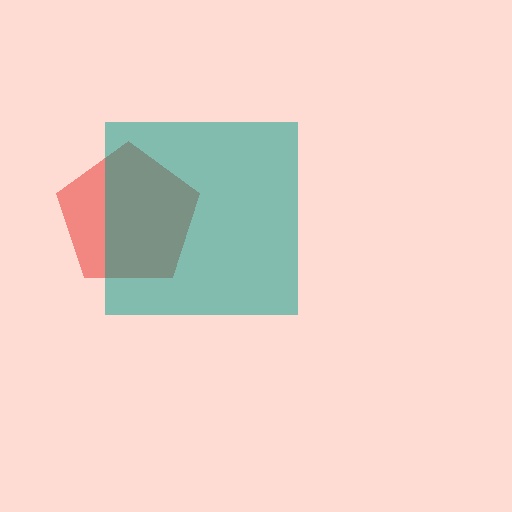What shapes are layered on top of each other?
The layered shapes are: a red pentagon, a teal square.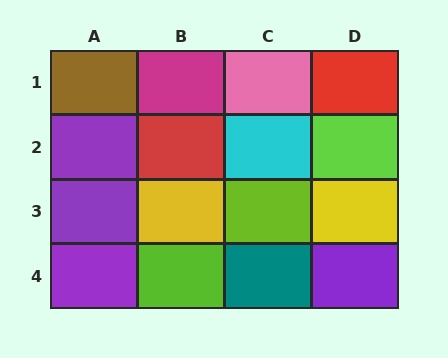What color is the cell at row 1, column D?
Red.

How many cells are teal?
1 cell is teal.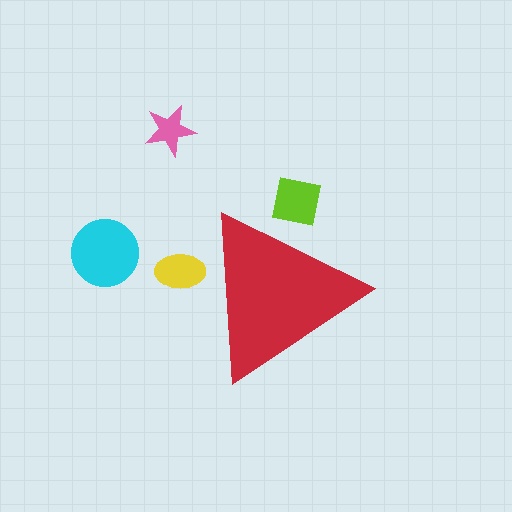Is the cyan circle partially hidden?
No, the cyan circle is fully visible.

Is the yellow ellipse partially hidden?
Yes, the yellow ellipse is partially hidden behind the red triangle.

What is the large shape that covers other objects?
A red triangle.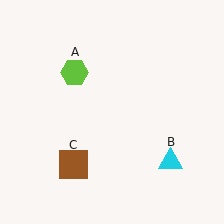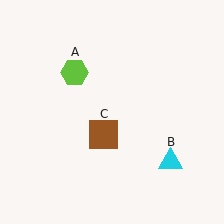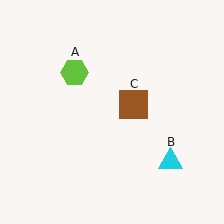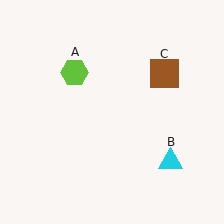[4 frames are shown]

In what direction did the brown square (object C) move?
The brown square (object C) moved up and to the right.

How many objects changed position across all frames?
1 object changed position: brown square (object C).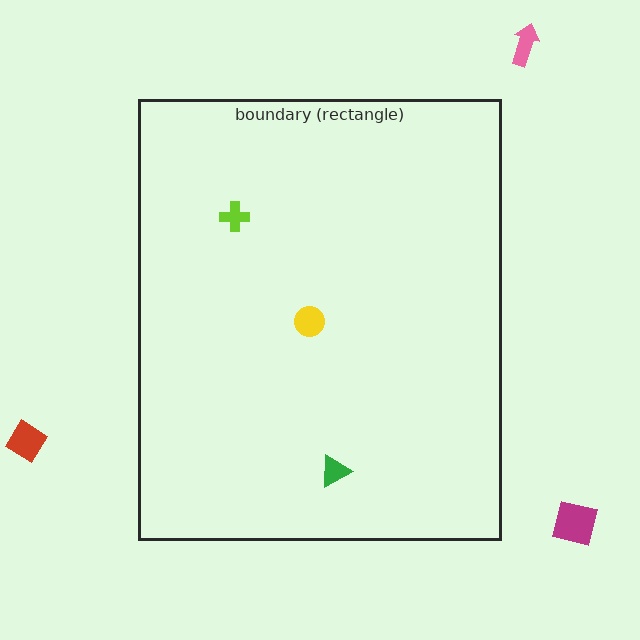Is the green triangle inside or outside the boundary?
Inside.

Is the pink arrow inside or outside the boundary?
Outside.